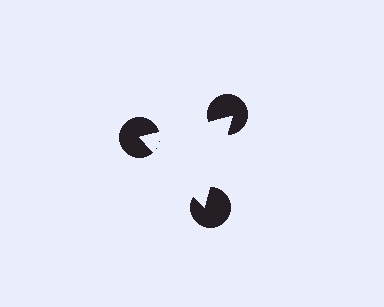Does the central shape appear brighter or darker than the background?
It typically appears slightly brighter than the background, even though no actual brightness change is drawn.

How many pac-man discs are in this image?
There are 3 — one at each vertex of the illusory triangle.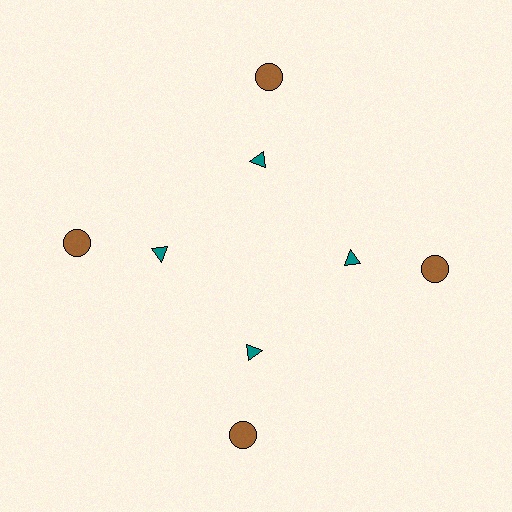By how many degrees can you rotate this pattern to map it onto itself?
The pattern maps onto itself every 90 degrees of rotation.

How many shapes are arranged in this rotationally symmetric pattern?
There are 8 shapes, arranged in 4 groups of 2.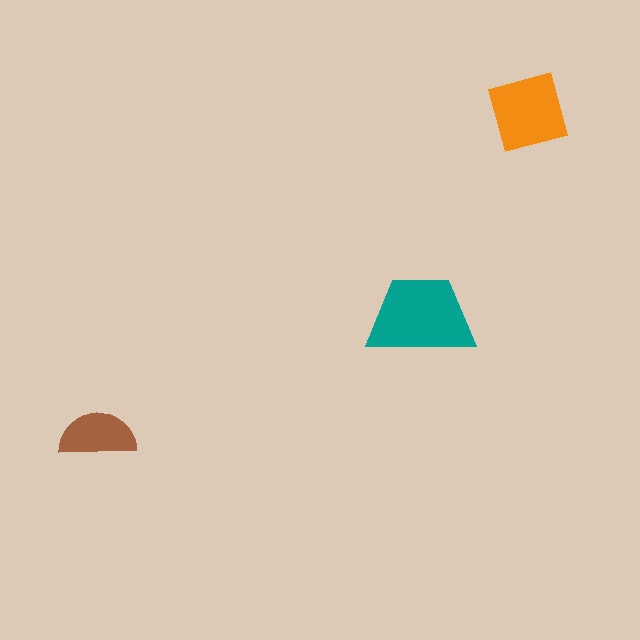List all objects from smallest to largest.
The brown semicircle, the orange square, the teal trapezoid.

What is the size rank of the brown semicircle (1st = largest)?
3rd.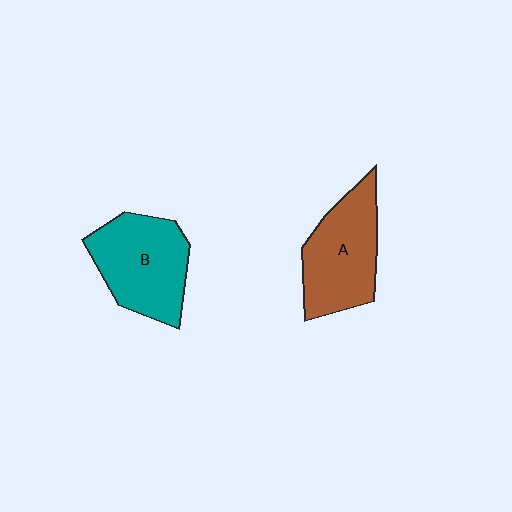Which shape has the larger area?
Shape B (teal).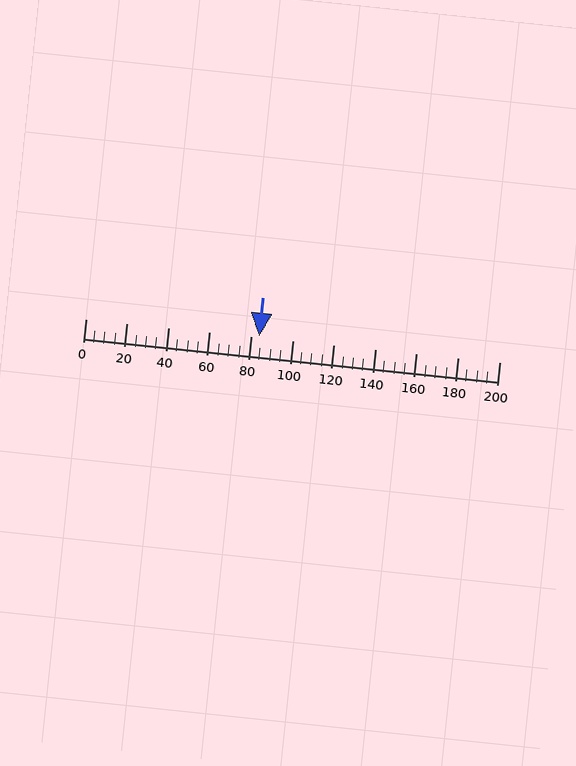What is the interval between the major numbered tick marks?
The major tick marks are spaced 20 units apart.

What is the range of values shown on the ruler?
The ruler shows values from 0 to 200.